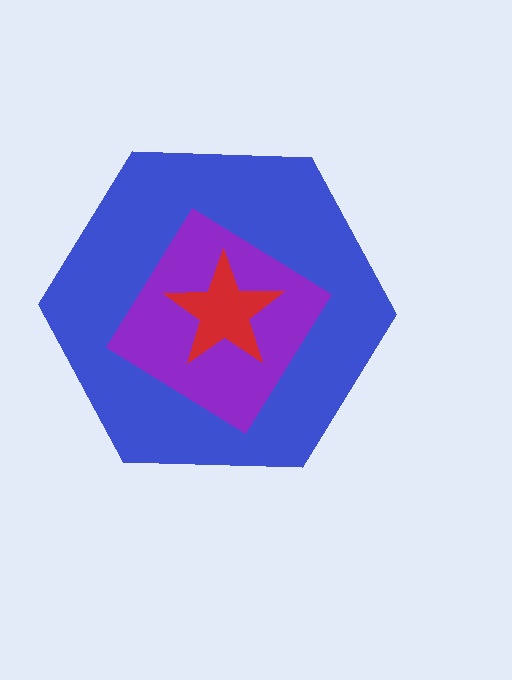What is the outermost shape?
The blue hexagon.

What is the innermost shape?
The red star.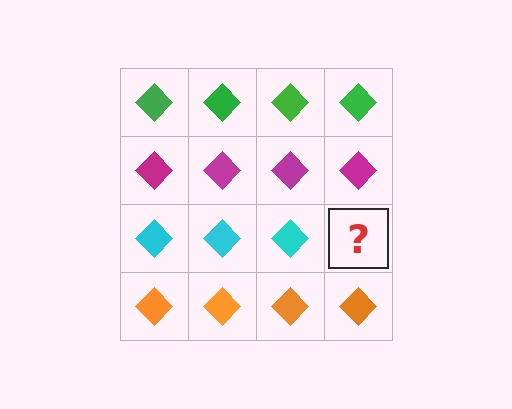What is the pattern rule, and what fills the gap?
The rule is that each row has a consistent color. The gap should be filled with a cyan diamond.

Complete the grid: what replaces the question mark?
The question mark should be replaced with a cyan diamond.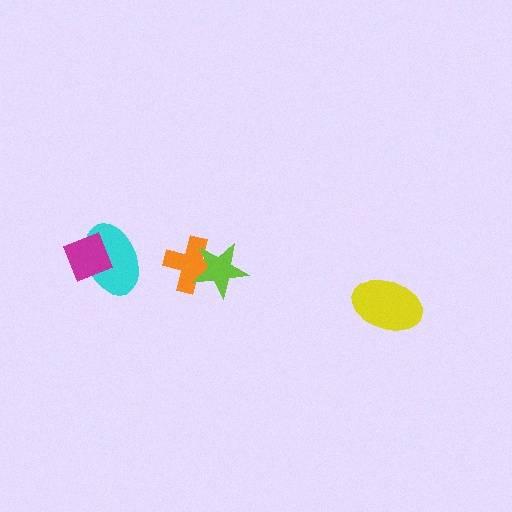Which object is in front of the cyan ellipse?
The magenta diamond is in front of the cyan ellipse.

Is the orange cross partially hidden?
Yes, it is partially covered by another shape.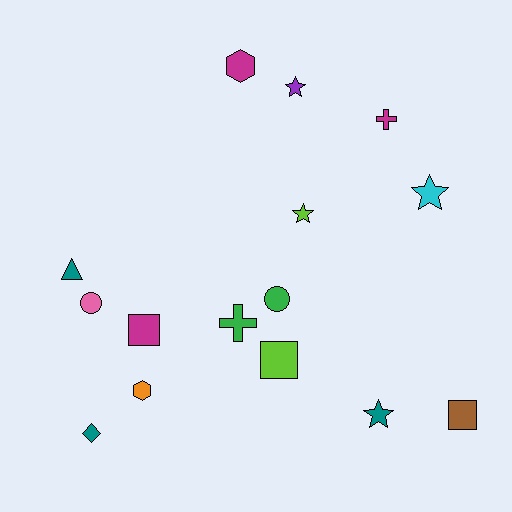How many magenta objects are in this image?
There are 3 magenta objects.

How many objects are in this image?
There are 15 objects.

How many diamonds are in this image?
There is 1 diamond.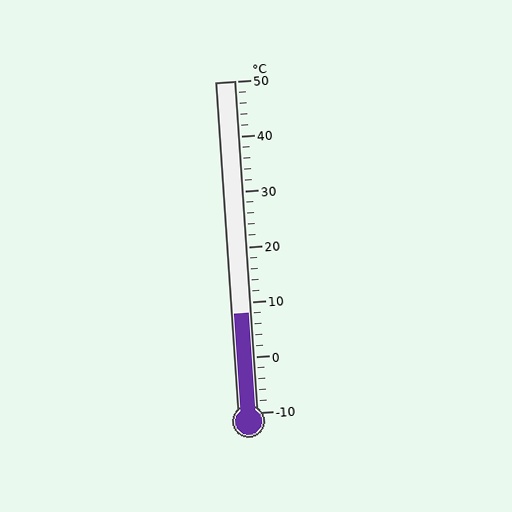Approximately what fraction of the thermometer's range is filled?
The thermometer is filled to approximately 30% of its range.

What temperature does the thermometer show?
The thermometer shows approximately 8°C.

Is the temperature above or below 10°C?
The temperature is below 10°C.